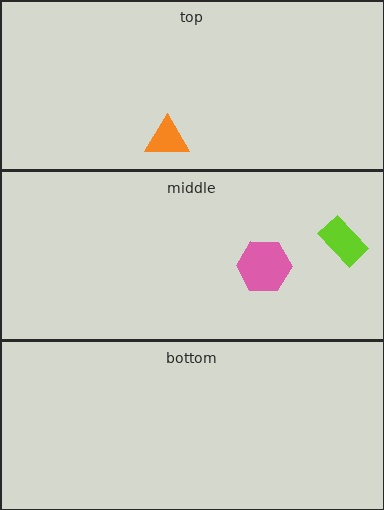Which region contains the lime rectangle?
The middle region.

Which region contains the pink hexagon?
The middle region.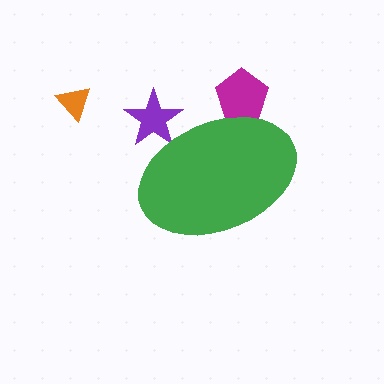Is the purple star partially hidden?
Yes, the purple star is partially hidden behind the green ellipse.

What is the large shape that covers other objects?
A green ellipse.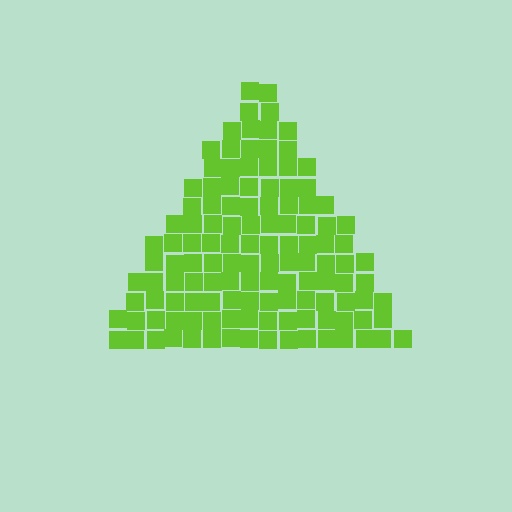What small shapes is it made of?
It is made of small squares.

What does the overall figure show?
The overall figure shows a triangle.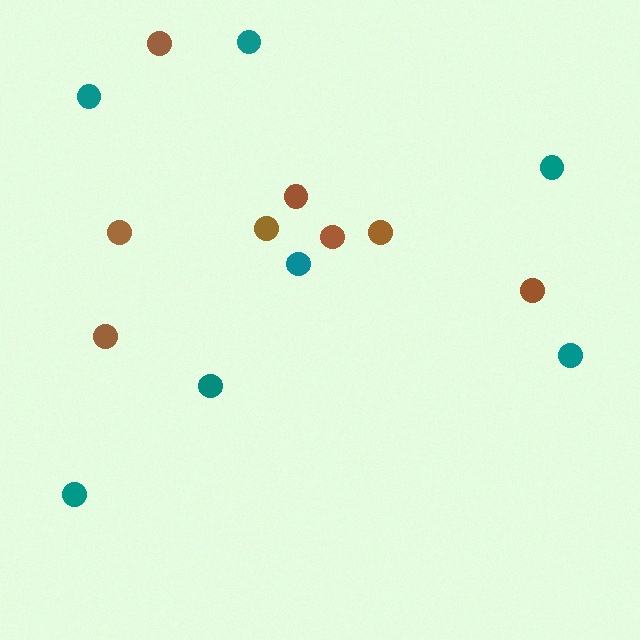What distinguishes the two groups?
There are 2 groups: one group of brown circles (8) and one group of teal circles (7).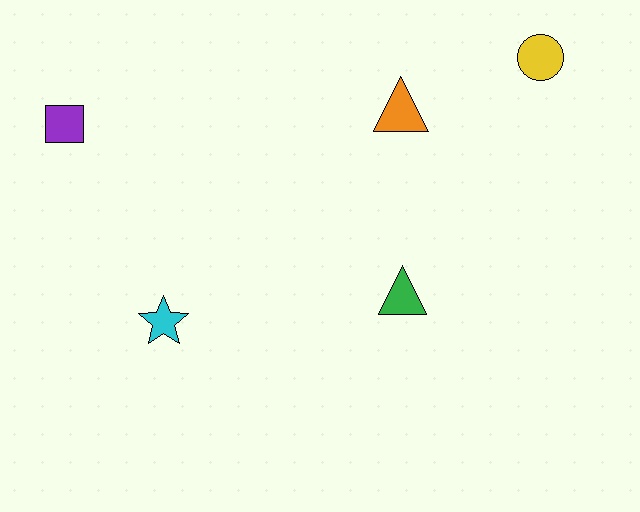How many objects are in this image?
There are 5 objects.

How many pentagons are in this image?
There are no pentagons.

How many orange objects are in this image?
There is 1 orange object.